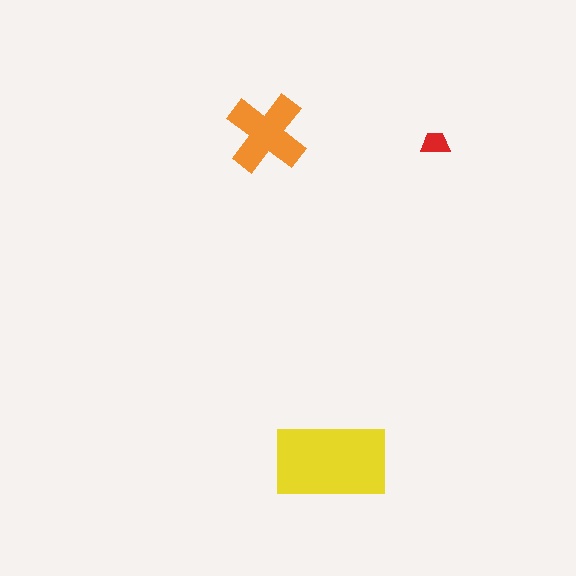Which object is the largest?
The yellow rectangle.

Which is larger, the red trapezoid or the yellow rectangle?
The yellow rectangle.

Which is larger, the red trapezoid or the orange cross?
The orange cross.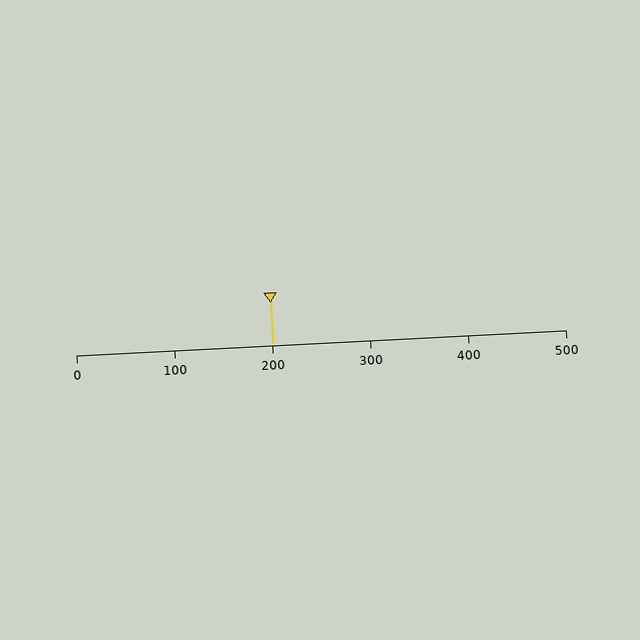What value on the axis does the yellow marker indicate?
The marker indicates approximately 200.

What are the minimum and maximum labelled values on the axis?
The axis runs from 0 to 500.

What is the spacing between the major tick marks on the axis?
The major ticks are spaced 100 apart.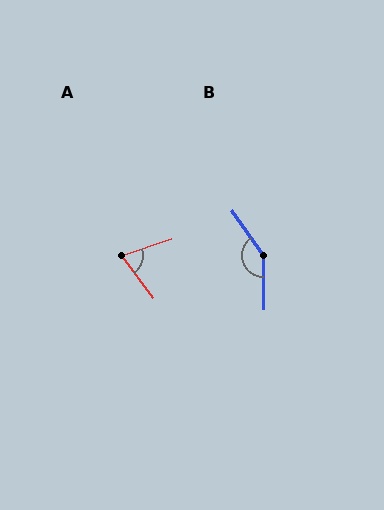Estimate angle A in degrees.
Approximately 72 degrees.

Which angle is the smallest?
A, at approximately 72 degrees.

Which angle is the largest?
B, at approximately 145 degrees.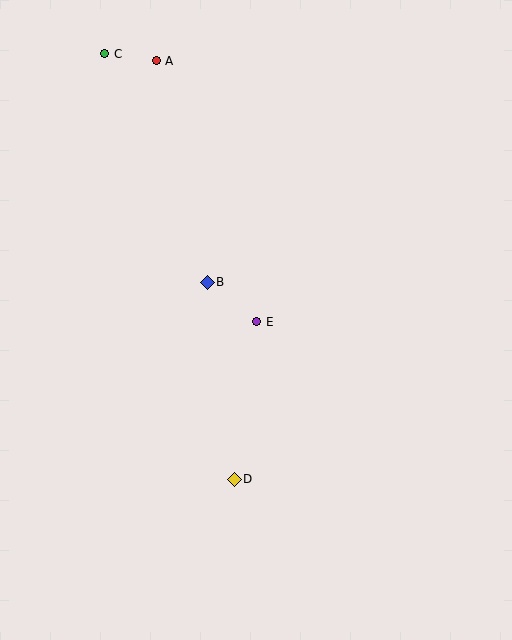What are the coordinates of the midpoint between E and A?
The midpoint between E and A is at (207, 191).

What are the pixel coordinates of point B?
Point B is at (207, 282).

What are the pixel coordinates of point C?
Point C is at (105, 54).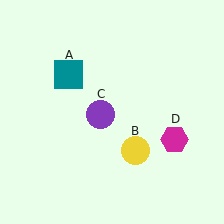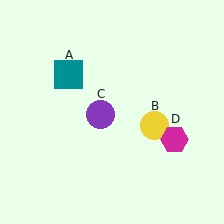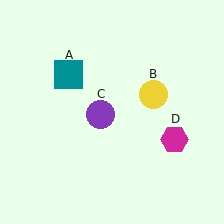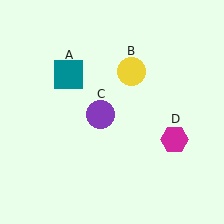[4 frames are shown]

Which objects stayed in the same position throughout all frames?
Teal square (object A) and purple circle (object C) and magenta hexagon (object D) remained stationary.